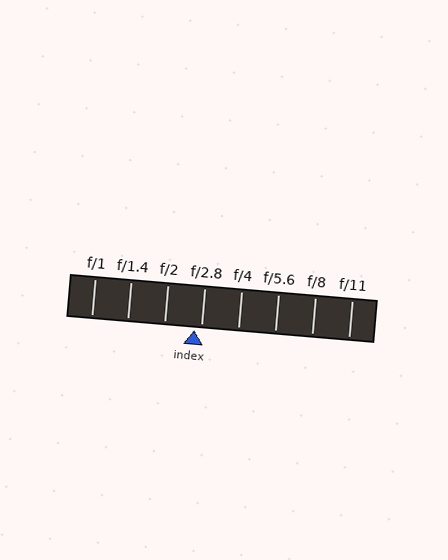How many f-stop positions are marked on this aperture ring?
There are 8 f-stop positions marked.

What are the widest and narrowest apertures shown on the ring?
The widest aperture shown is f/1 and the narrowest is f/11.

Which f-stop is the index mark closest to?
The index mark is closest to f/2.8.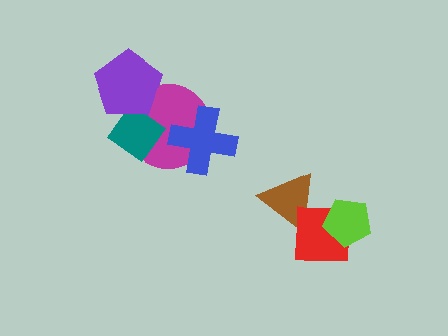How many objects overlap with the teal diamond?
2 objects overlap with the teal diamond.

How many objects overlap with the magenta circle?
3 objects overlap with the magenta circle.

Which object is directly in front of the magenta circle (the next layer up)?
The teal diamond is directly in front of the magenta circle.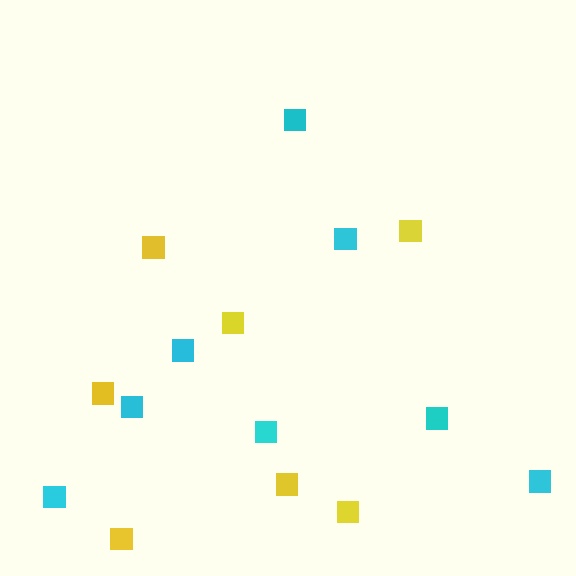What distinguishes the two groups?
There are 2 groups: one group of cyan squares (8) and one group of yellow squares (7).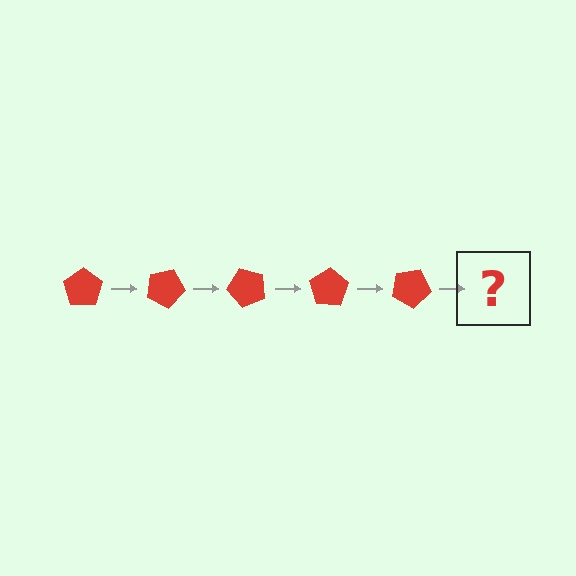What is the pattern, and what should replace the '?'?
The pattern is that the pentagon rotates 25 degrees each step. The '?' should be a red pentagon rotated 125 degrees.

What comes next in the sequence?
The next element should be a red pentagon rotated 125 degrees.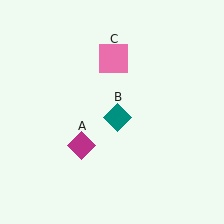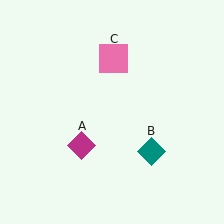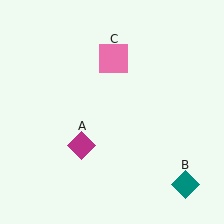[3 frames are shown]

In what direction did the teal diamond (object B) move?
The teal diamond (object B) moved down and to the right.